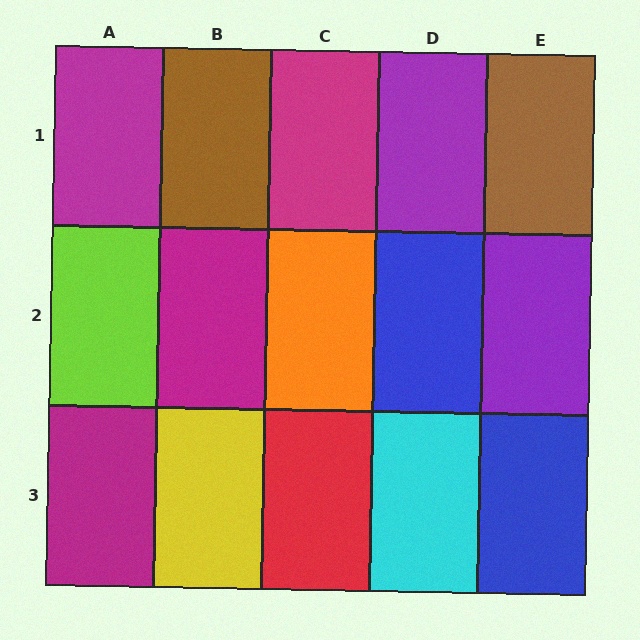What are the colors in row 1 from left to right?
Magenta, brown, magenta, purple, brown.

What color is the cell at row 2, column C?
Orange.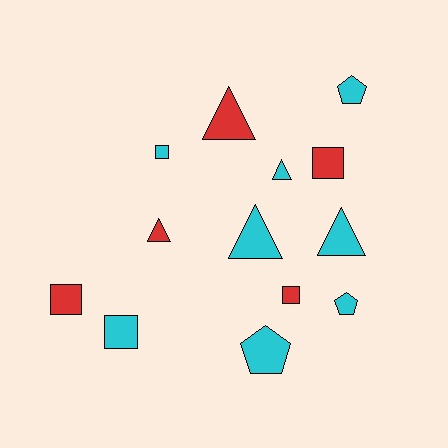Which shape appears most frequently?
Square, with 5 objects.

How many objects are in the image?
There are 13 objects.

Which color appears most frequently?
Cyan, with 8 objects.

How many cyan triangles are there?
There are 3 cyan triangles.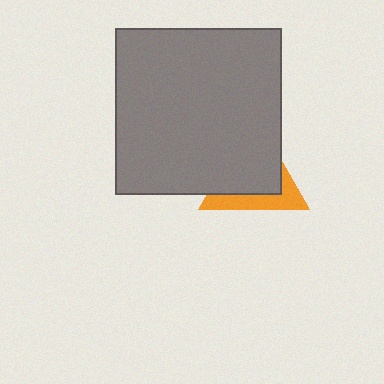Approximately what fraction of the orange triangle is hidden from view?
Roughly 66% of the orange triangle is hidden behind the gray square.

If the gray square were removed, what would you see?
You would see the complete orange triangle.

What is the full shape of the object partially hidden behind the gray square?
The partially hidden object is an orange triangle.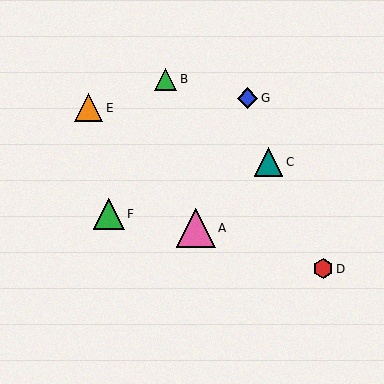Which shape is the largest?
The pink triangle (labeled A) is the largest.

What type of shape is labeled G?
Shape G is a blue diamond.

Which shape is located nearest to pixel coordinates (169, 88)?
The green triangle (labeled B) at (166, 79) is nearest to that location.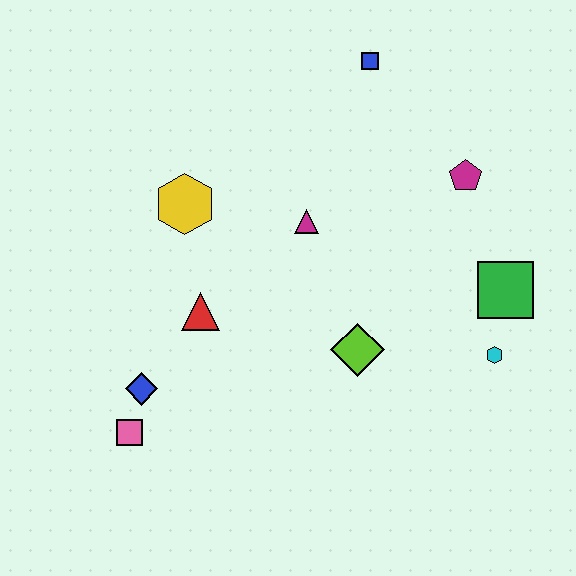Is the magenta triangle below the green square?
No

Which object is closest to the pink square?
The blue diamond is closest to the pink square.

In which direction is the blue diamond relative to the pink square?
The blue diamond is above the pink square.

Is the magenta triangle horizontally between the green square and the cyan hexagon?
No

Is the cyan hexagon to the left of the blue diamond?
No